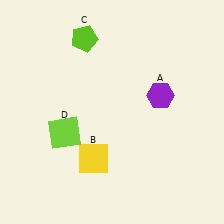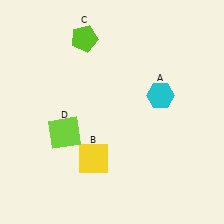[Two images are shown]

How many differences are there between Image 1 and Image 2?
There is 1 difference between the two images.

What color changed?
The hexagon (A) changed from purple in Image 1 to cyan in Image 2.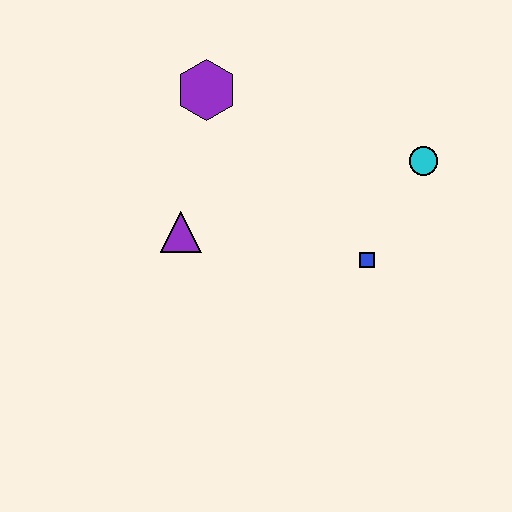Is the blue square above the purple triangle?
No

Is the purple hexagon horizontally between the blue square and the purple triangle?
Yes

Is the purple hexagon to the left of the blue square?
Yes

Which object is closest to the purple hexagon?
The purple triangle is closest to the purple hexagon.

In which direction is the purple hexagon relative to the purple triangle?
The purple hexagon is above the purple triangle.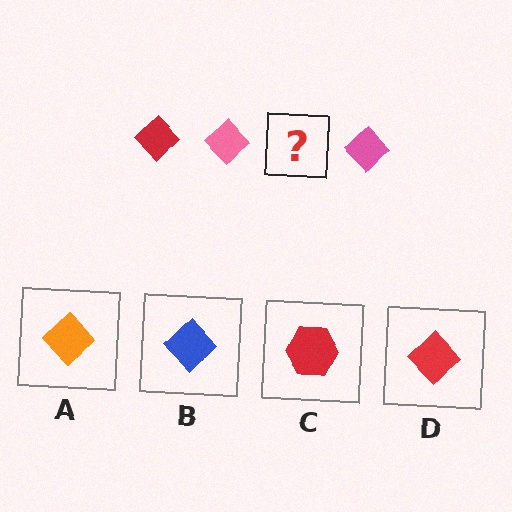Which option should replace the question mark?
Option D.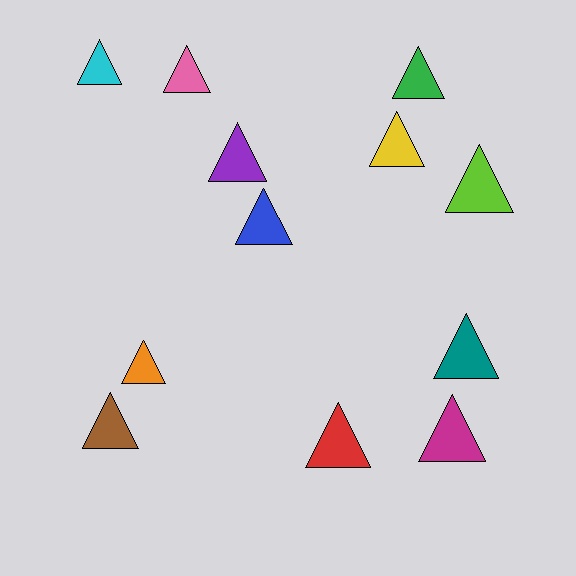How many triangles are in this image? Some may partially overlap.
There are 12 triangles.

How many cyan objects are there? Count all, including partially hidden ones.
There is 1 cyan object.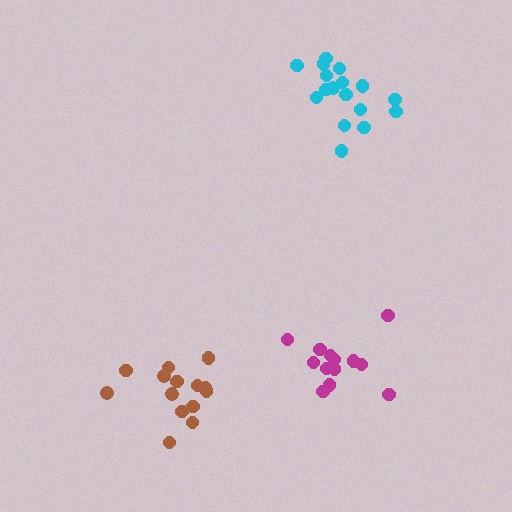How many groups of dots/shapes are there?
There are 3 groups.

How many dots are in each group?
Group 1: 17 dots, Group 2: 13 dots, Group 3: 14 dots (44 total).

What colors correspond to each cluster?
The clusters are colored: cyan, magenta, brown.